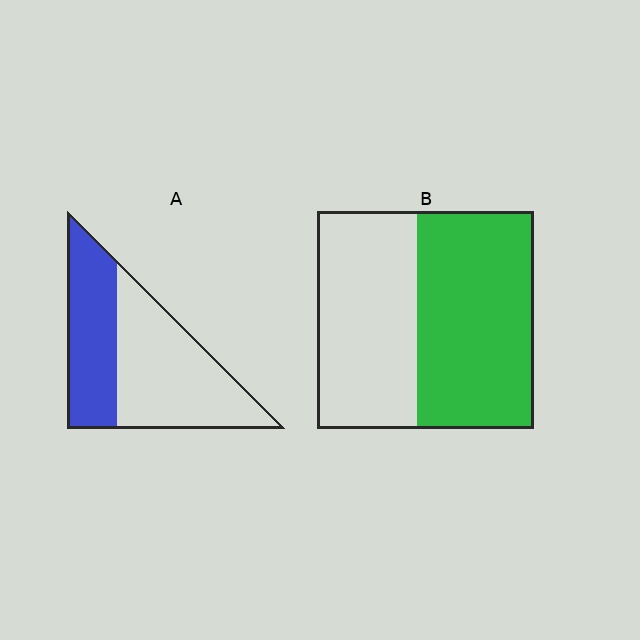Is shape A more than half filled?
No.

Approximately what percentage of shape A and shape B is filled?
A is approximately 40% and B is approximately 55%.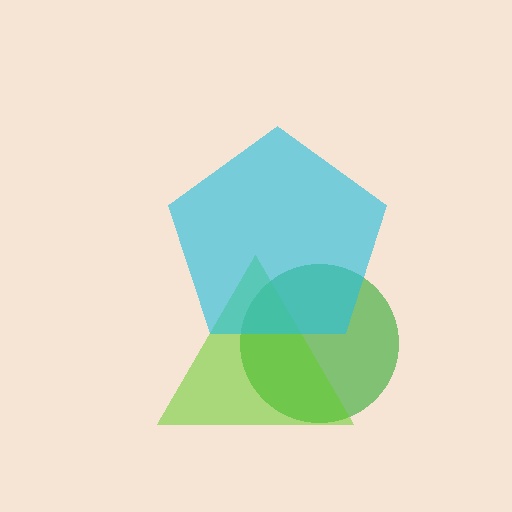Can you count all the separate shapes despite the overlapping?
Yes, there are 3 separate shapes.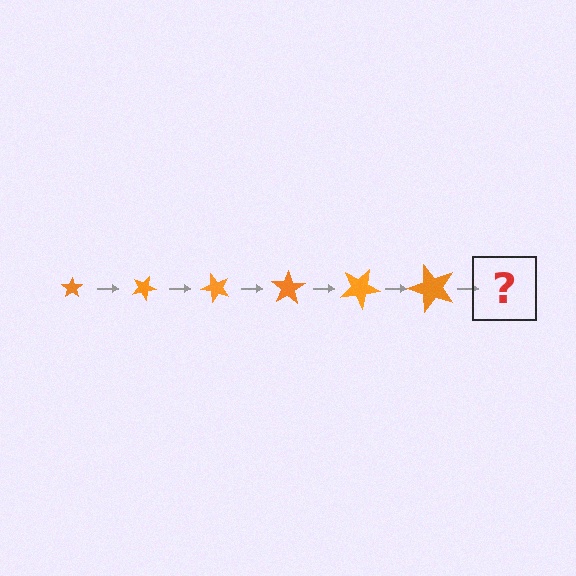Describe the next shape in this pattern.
It should be a star, larger than the previous one and rotated 150 degrees from the start.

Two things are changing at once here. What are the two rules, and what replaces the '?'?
The two rules are that the star grows larger each step and it rotates 25 degrees each step. The '?' should be a star, larger than the previous one and rotated 150 degrees from the start.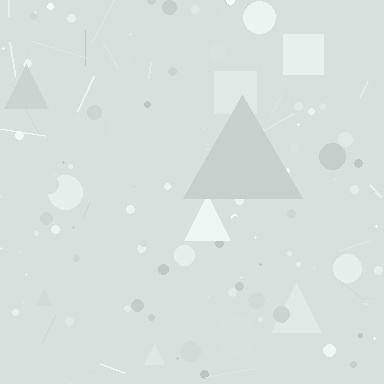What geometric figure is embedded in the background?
A triangle is embedded in the background.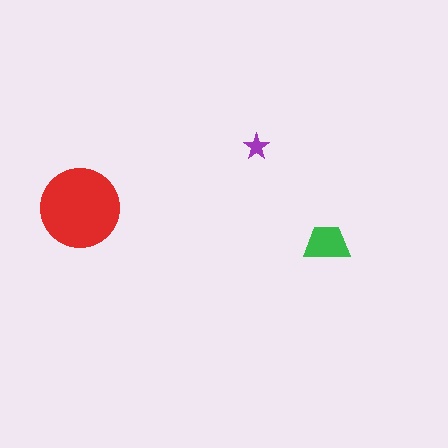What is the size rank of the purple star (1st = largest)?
3rd.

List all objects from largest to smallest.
The red circle, the green trapezoid, the purple star.